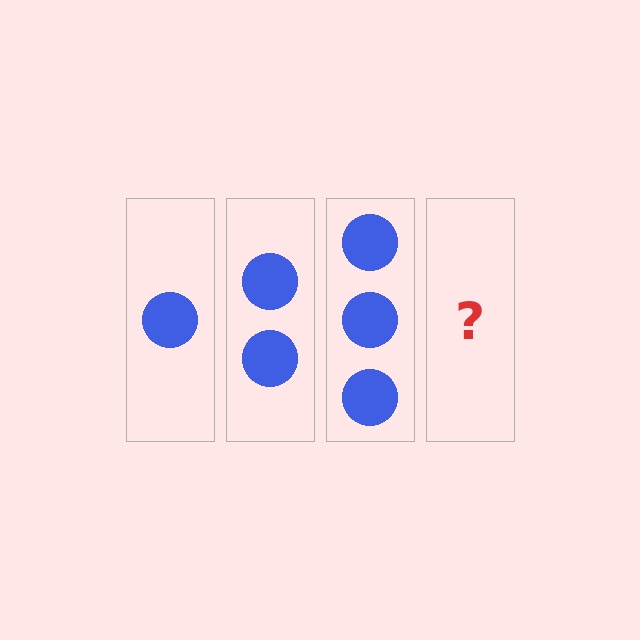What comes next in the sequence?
The next element should be 4 circles.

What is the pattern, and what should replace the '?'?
The pattern is that each step adds one more circle. The '?' should be 4 circles.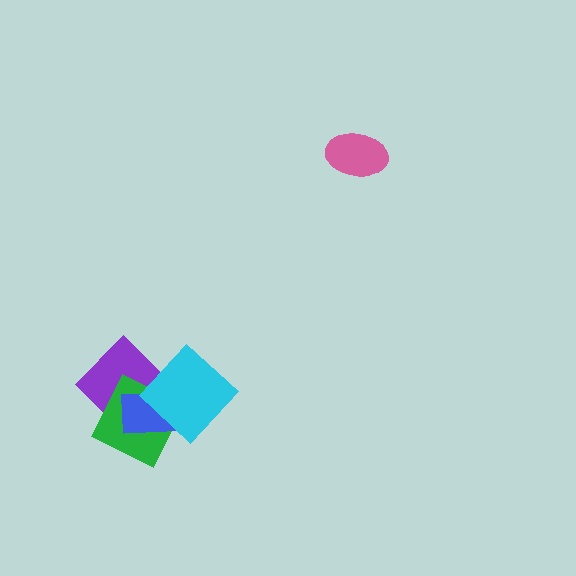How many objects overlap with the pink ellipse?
0 objects overlap with the pink ellipse.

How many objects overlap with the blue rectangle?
3 objects overlap with the blue rectangle.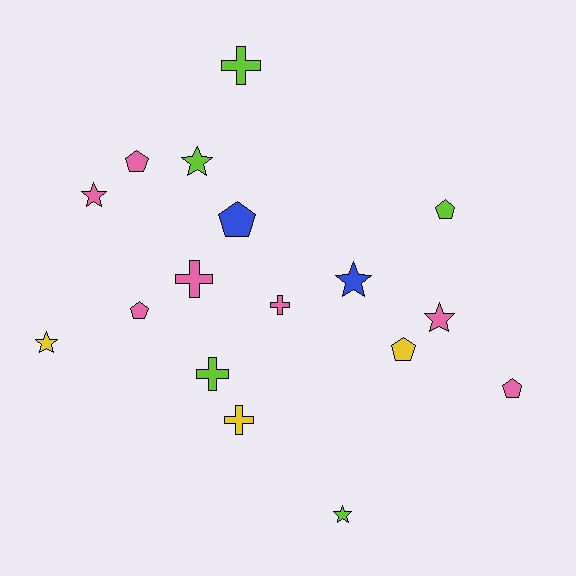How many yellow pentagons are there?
There is 1 yellow pentagon.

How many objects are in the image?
There are 17 objects.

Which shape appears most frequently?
Star, with 6 objects.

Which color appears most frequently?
Pink, with 7 objects.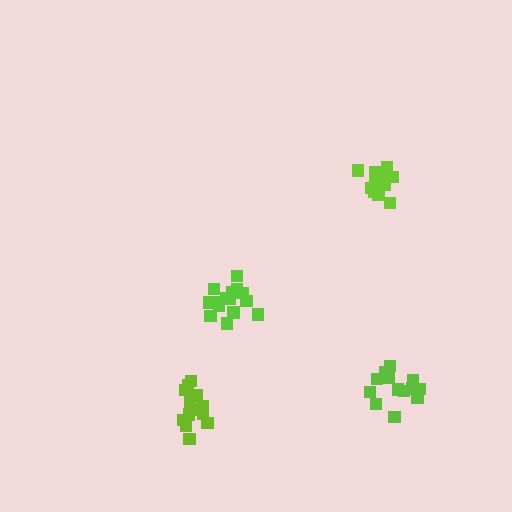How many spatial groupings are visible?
There are 4 spatial groupings.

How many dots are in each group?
Group 1: 16 dots, Group 2: 16 dots, Group 3: 15 dots, Group 4: 13 dots (60 total).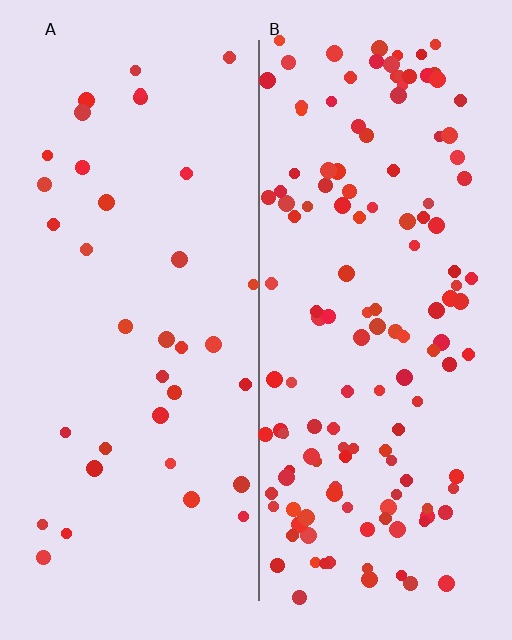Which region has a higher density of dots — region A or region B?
B (the right).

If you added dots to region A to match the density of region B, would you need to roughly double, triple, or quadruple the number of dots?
Approximately quadruple.